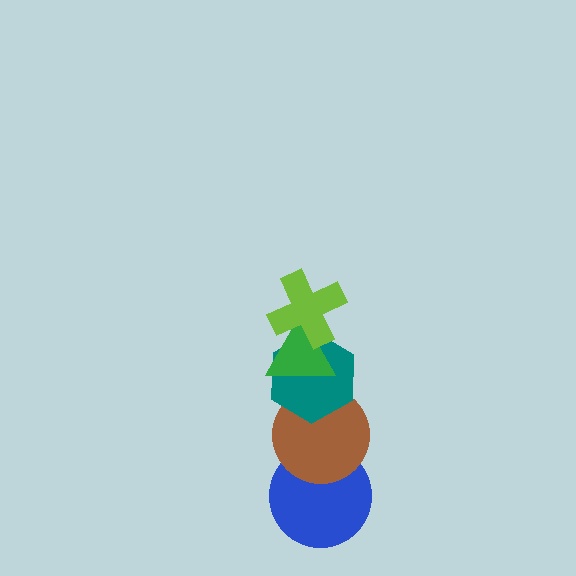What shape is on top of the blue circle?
The brown circle is on top of the blue circle.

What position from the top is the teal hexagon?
The teal hexagon is 3rd from the top.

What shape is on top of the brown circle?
The teal hexagon is on top of the brown circle.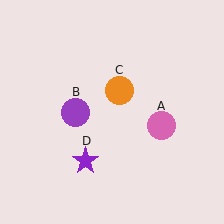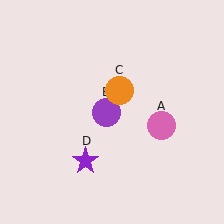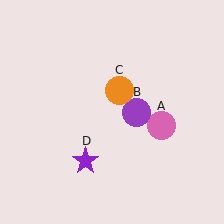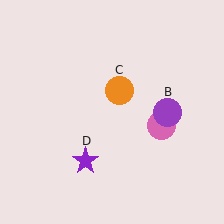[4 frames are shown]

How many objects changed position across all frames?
1 object changed position: purple circle (object B).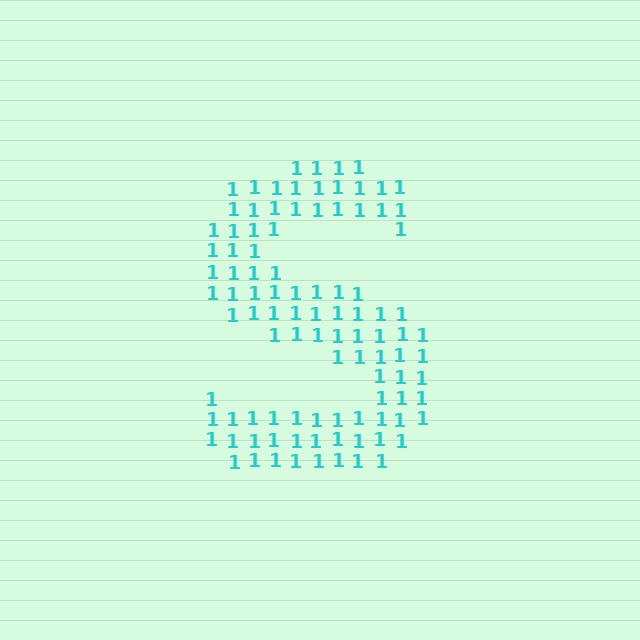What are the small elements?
The small elements are digit 1's.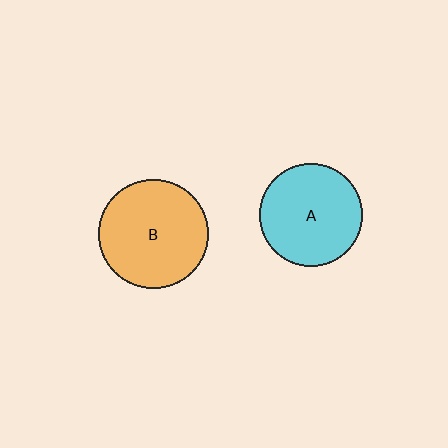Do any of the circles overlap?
No, none of the circles overlap.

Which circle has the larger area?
Circle B (orange).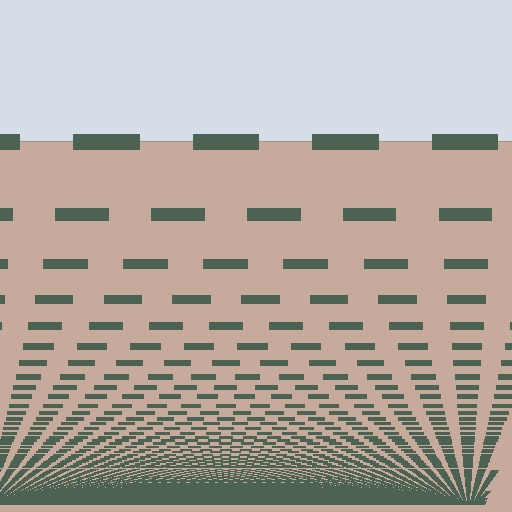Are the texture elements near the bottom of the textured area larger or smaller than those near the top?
Smaller. The gradient is inverted — elements near the bottom are smaller and denser.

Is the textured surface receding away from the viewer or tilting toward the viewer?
The surface appears to tilt toward the viewer. Texture elements get larger and sparser toward the top.